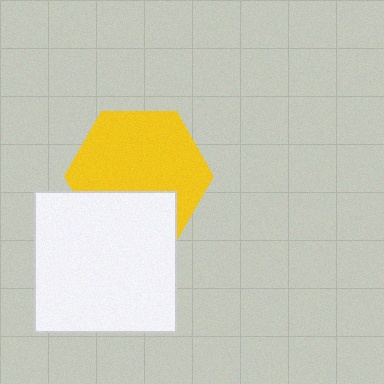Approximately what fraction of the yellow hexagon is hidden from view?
Roughly 31% of the yellow hexagon is hidden behind the white square.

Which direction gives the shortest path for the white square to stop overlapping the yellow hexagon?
Moving down gives the shortest separation.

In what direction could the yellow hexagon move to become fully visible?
The yellow hexagon could move up. That would shift it out from behind the white square entirely.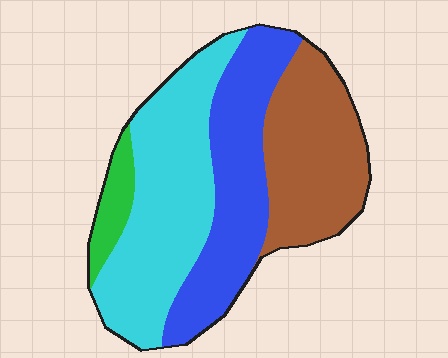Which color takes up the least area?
Green, at roughly 5%.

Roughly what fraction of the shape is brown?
Brown covers 28% of the shape.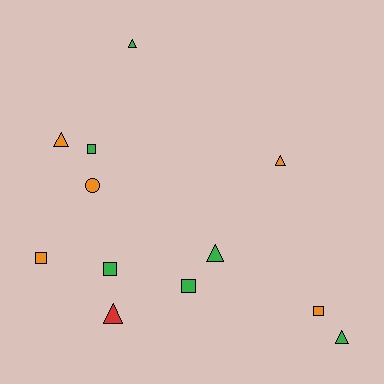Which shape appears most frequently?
Triangle, with 6 objects.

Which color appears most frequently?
Green, with 6 objects.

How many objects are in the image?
There are 12 objects.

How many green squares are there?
There are 3 green squares.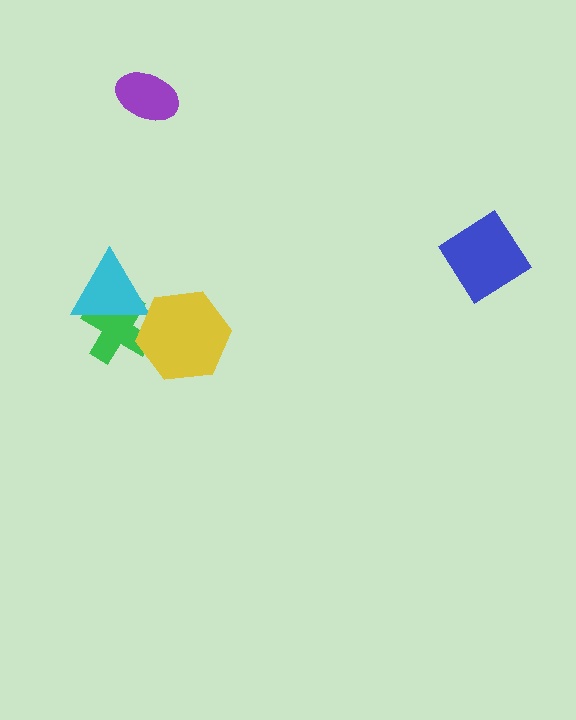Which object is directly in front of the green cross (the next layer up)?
The cyan triangle is directly in front of the green cross.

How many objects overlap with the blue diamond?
0 objects overlap with the blue diamond.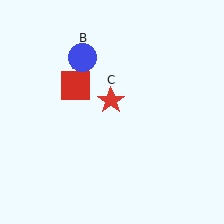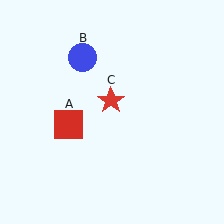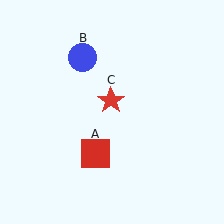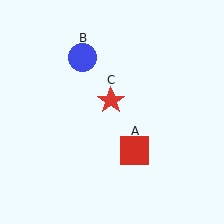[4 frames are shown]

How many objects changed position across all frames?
1 object changed position: red square (object A).